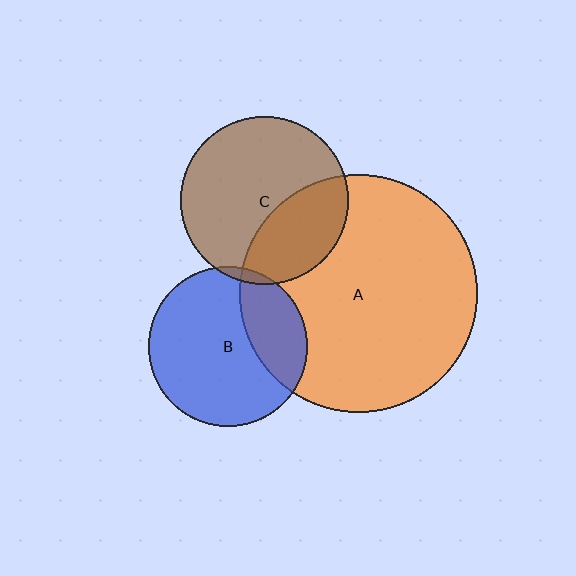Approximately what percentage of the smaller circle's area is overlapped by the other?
Approximately 5%.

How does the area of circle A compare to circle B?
Approximately 2.2 times.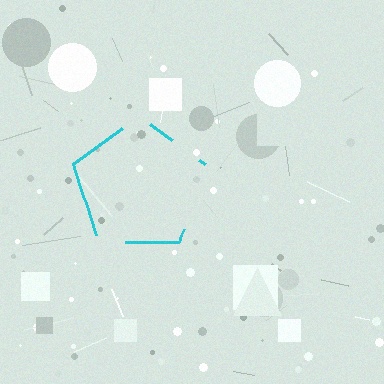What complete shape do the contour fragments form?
The contour fragments form a pentagon.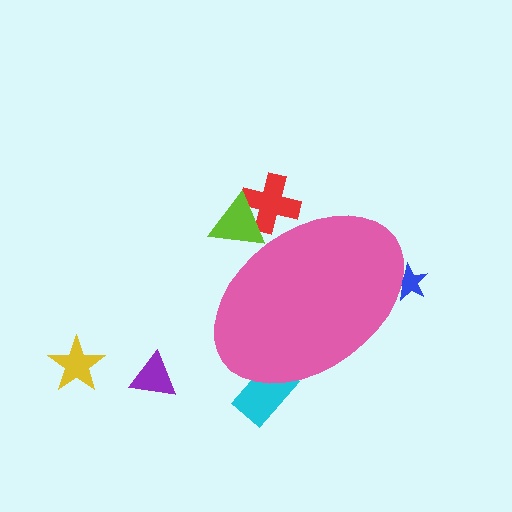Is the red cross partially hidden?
Yes, the red cross is partially hidden behind the pink ellipse.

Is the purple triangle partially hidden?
No, the purple triangle is fully visible.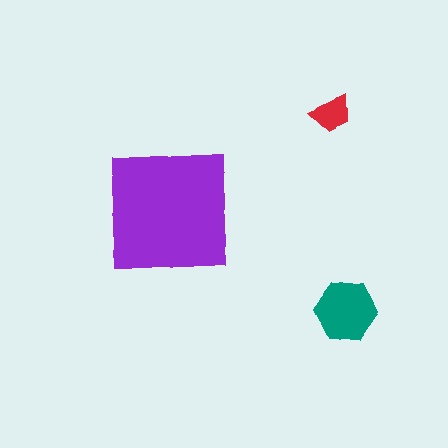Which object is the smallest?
The red trapezoid.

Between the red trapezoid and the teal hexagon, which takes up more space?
The teal hexagon.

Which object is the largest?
The purple square.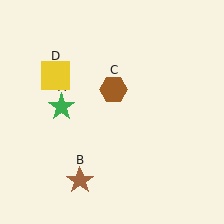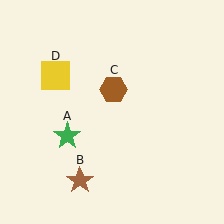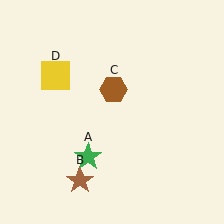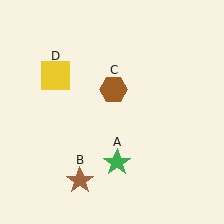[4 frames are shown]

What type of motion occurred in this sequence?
The green star (object A) rotated counterclockwise around the center of the scene.